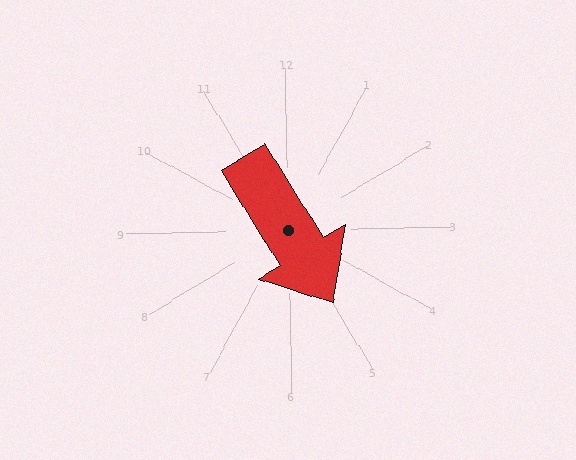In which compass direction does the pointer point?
Southeast.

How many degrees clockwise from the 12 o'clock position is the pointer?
Approximately 149 degrees.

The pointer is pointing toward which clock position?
Roughly 5 o'clock.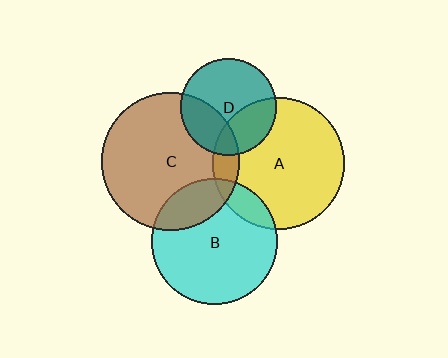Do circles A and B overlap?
Yes.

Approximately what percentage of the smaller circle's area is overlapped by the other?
Approximately 10%.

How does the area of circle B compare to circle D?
Approximately 1.7 times.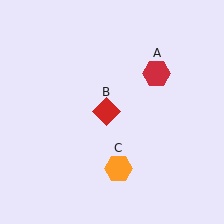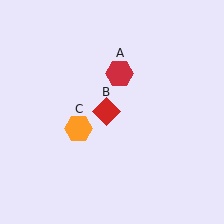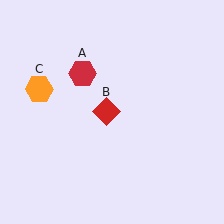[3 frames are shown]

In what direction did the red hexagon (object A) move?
The red hexagon (object A) moved left.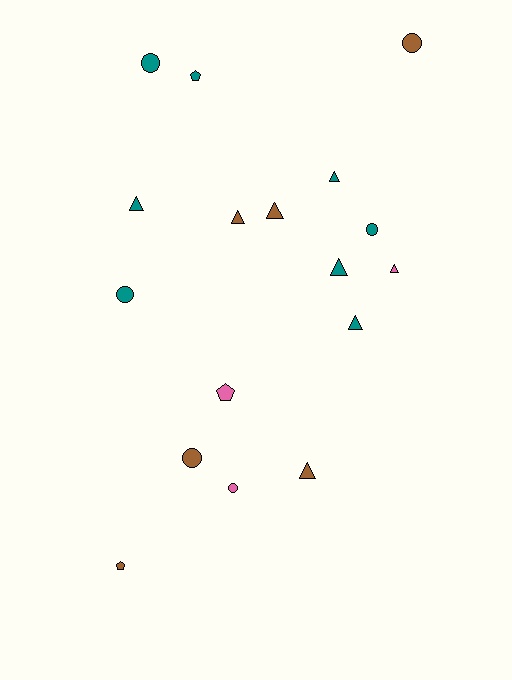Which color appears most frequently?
Teal, with 8 objects.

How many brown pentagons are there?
There is 1 brown pentagon.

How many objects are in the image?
There are 17 objects.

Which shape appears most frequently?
Triangle, with 8 objects.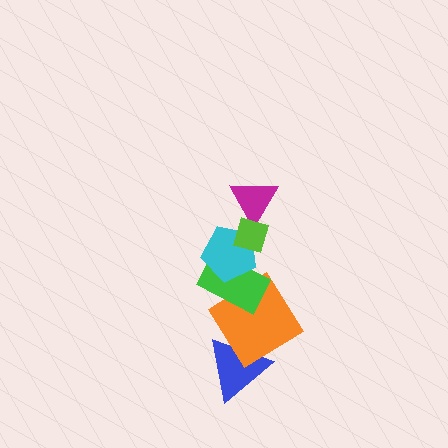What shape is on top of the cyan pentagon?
The magenta triangle is on top of the cyan pentagon.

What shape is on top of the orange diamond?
The green rectangle is on top of the orange diamond.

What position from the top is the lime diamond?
The lime diamond is 1st from the top.